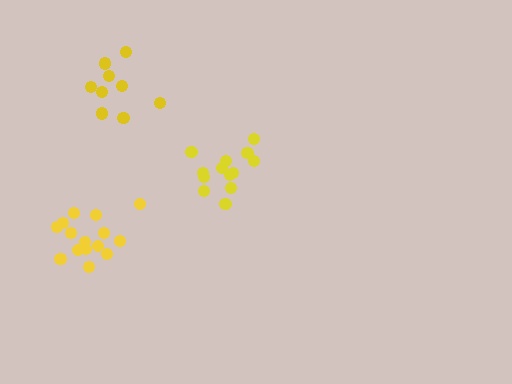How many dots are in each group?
Group 1: 13 dots, Group 2: 15 dots, Group 3: 9 dots (37 total).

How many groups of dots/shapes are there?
There are 3 groups.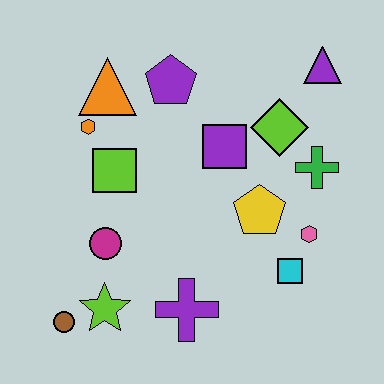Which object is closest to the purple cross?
The lime star is closest to the purple cross.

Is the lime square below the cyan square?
No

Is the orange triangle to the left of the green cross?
Yes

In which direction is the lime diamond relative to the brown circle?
The lime diamond is to the right of the brown circle.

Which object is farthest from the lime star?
The purple triangle is farthest from the lime star.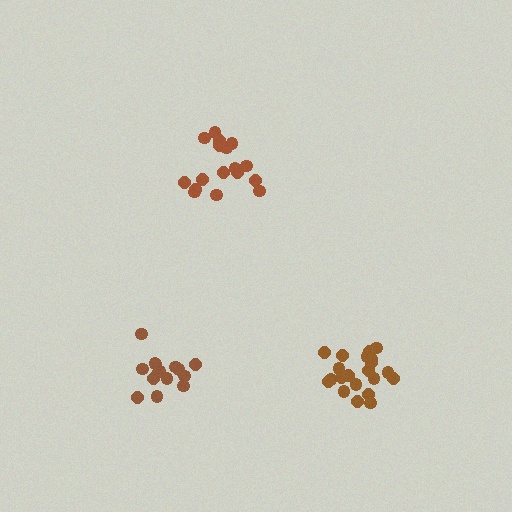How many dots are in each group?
Group 1: 17 dots, Group 2: 21 dots, Group 3: 15 dots (53 total).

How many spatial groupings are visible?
There are 3 spatial groupings.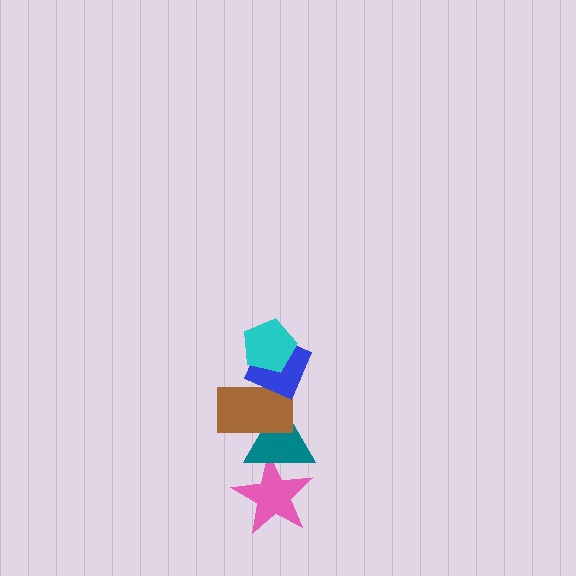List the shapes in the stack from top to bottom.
From top to bottom: the cyan pentagon, the blue diamond, the brown rectangle, the teal triangle, the pink star.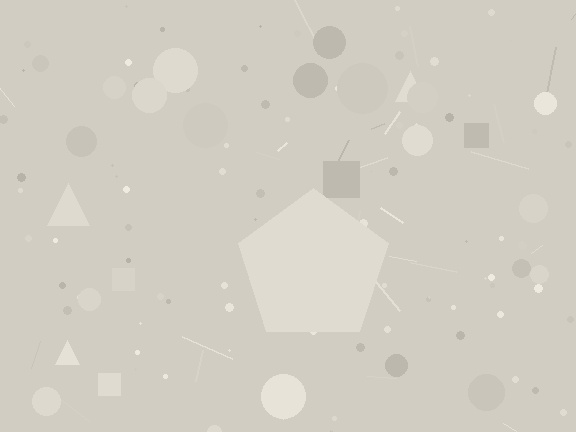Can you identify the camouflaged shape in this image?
The camouflaged shape is a pentagon.